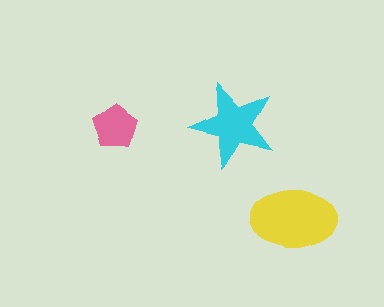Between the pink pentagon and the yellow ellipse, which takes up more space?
The yellow ellipse.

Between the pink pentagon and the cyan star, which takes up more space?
The cyan star.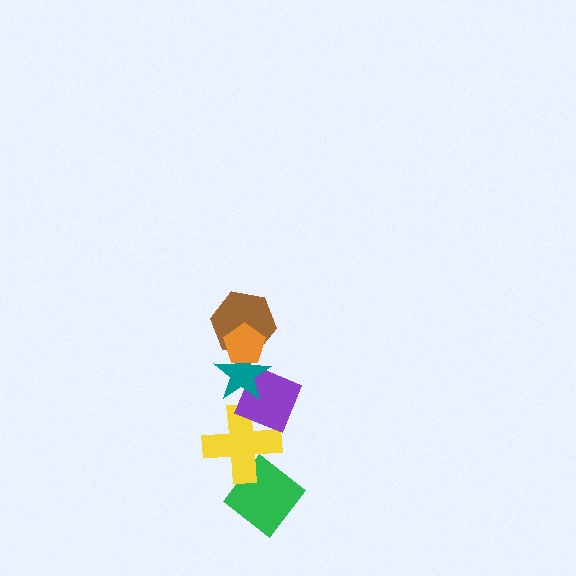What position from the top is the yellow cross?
The yellow cross is 5th from the top.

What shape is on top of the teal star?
The brown hexagon is on top of the teal star.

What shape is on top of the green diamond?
The yellow cross is on top of the green diamond.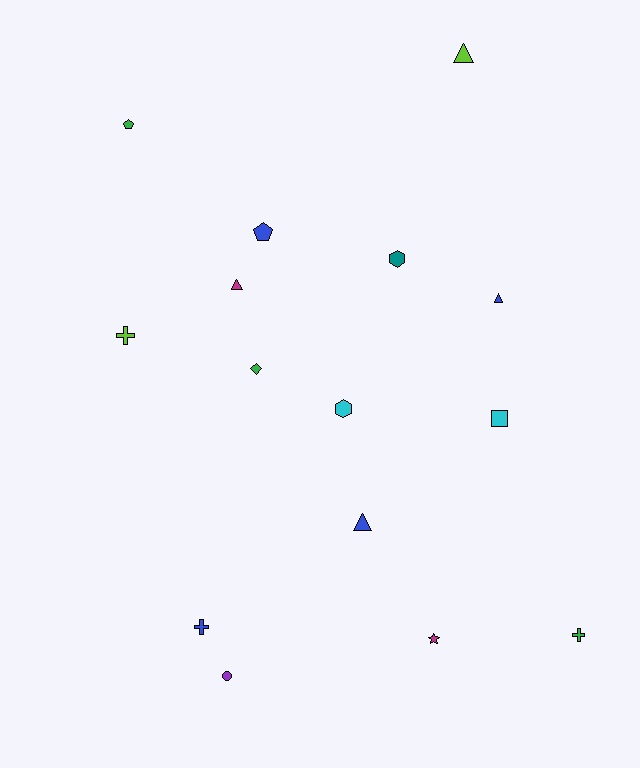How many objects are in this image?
There are 15 objects.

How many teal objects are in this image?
There is 1 teal object.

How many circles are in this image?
There is 1 circle.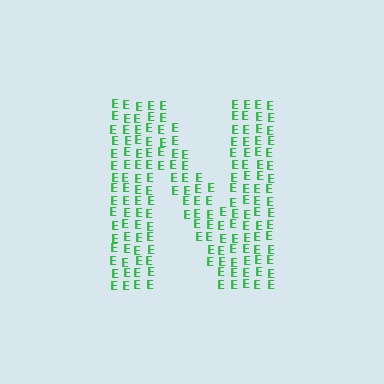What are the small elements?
The small elements are letter E's.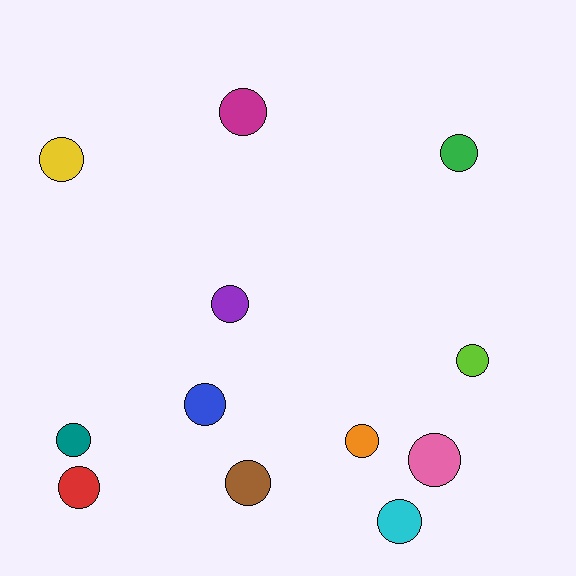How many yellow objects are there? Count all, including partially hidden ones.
There is 1 yellow object.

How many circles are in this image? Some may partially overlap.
There are 12 circles.